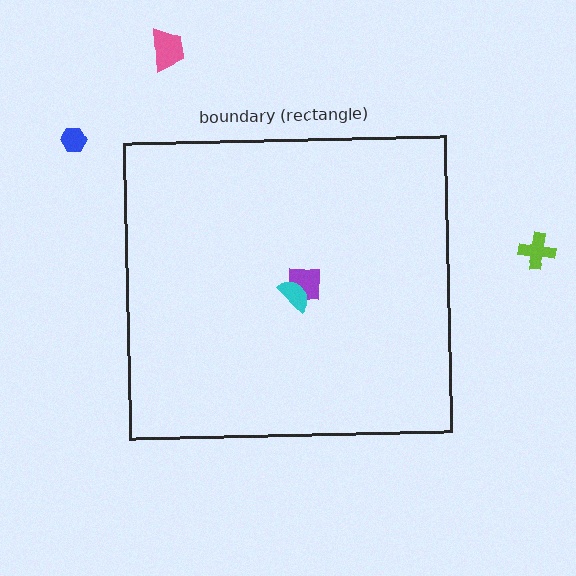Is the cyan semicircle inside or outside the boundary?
Inside.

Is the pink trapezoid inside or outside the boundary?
Outside.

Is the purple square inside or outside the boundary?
Inside.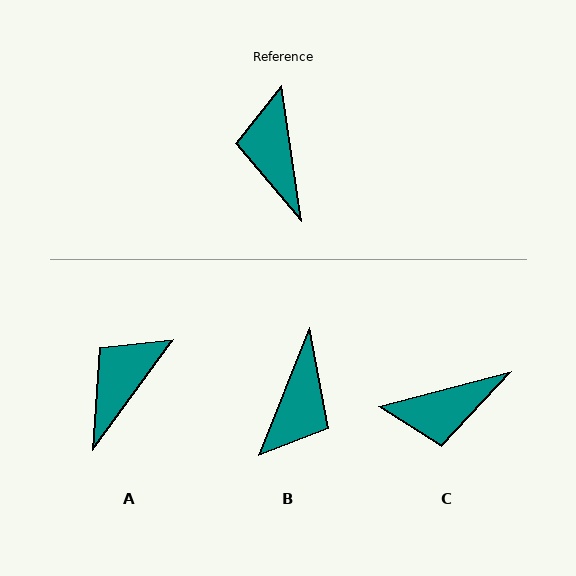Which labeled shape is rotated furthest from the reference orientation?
B, about 150 degrees away.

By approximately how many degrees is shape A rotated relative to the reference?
Approximately 45 degrees clockwise.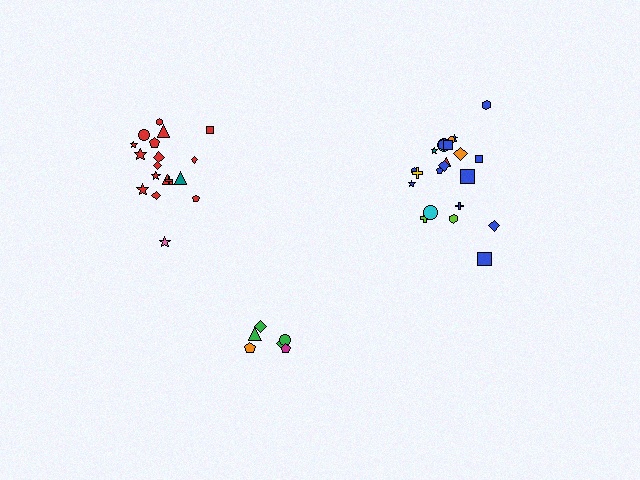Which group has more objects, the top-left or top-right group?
The top-right group.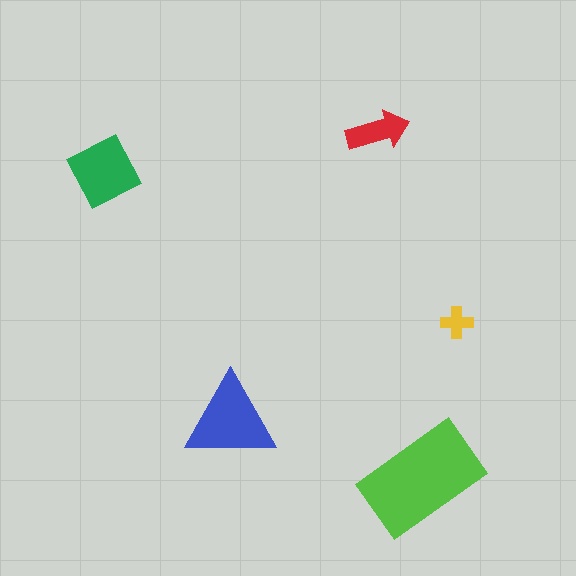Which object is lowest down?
The lime rectangle is bottommost.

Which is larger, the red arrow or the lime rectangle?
The lime rectangle.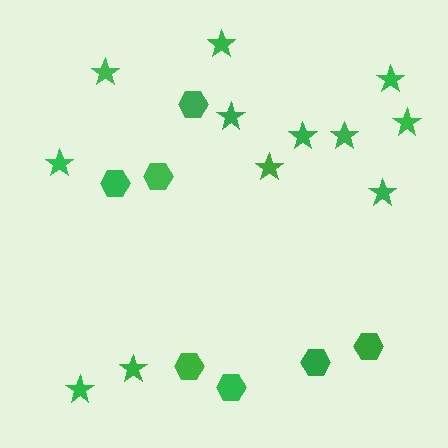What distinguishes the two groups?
There are 2 groups: one group of stars (12) and one group of hexagons (7).